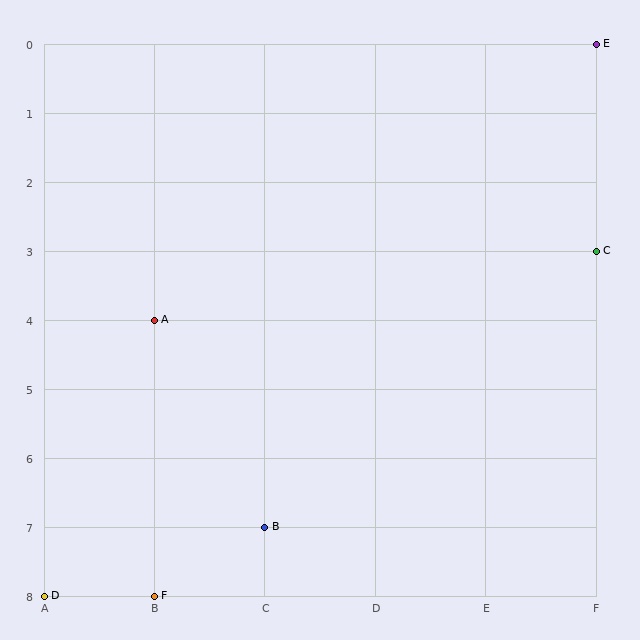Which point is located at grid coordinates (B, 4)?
Point A is at (B, 4).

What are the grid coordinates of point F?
Point F is at grid coordinates (B, 8).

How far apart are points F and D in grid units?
Points F and D are 1 column apart.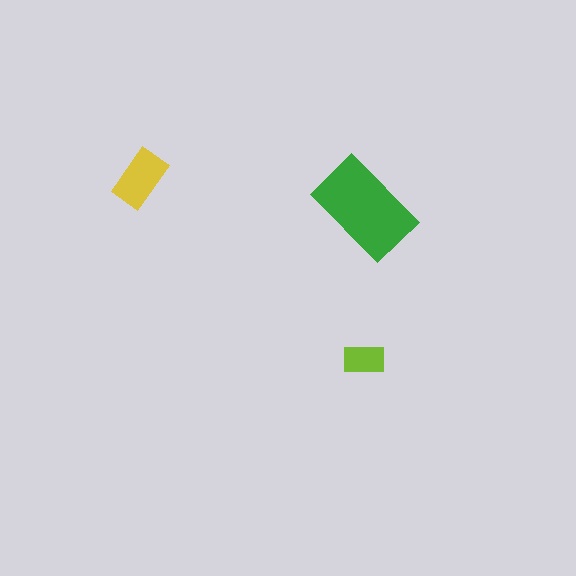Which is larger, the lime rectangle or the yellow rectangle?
The yellow one.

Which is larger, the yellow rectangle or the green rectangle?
The green one.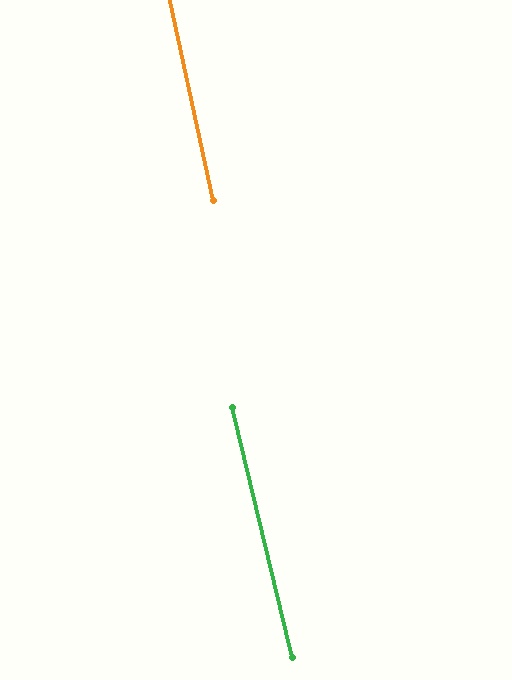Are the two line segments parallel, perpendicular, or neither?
Parallel — their directions differ by only 1.3°.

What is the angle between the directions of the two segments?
Approximately 1 degree.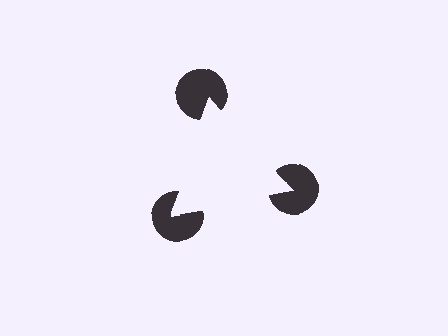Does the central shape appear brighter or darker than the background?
It typically appears slightly brighter than the background, even though no actual brightness change is drawn.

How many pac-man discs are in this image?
There are 3 — one at each vertex of the illusory triangle.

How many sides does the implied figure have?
3 sides.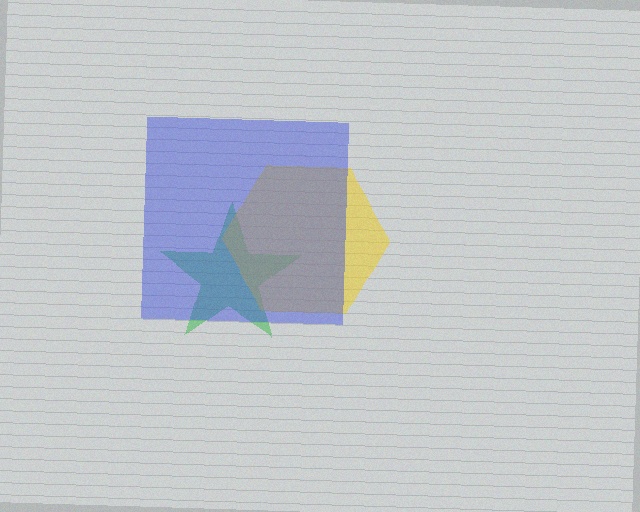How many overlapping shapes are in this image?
There are 3 overlapping shapes in the image.